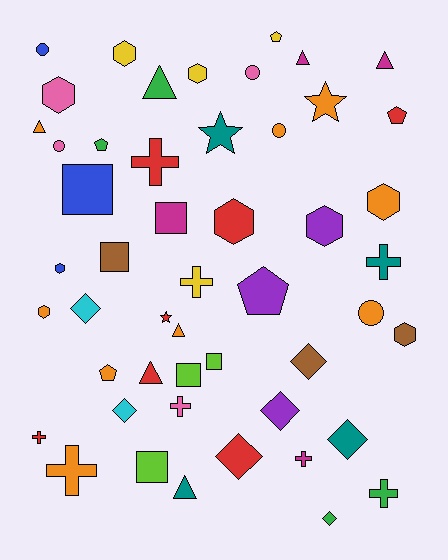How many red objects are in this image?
There are 7 red objects.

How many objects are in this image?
There are 50 objects.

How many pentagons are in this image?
There are 5 pentagons.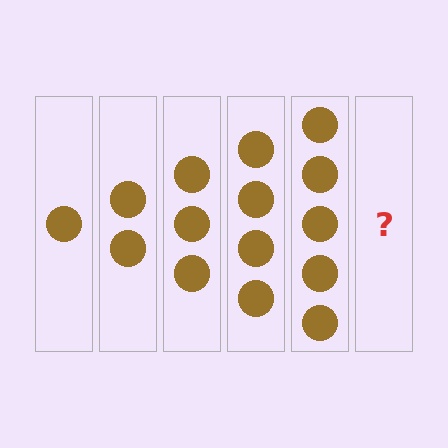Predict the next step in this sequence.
The next step is 6 circles.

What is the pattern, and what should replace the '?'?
The pattern is that each step adds one more circle. The '?' should be 6 circles.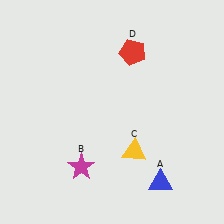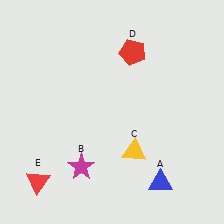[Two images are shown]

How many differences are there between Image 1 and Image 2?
There is 1 difference between the two images.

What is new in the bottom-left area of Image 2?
A red triangle (E) was added in the bottom-left area of Image 2.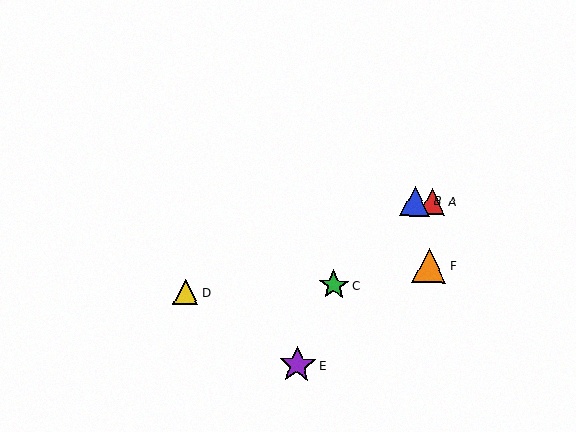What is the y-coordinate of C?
Object C is at y≈285.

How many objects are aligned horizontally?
2 objects (A, B) are aligned horizontally.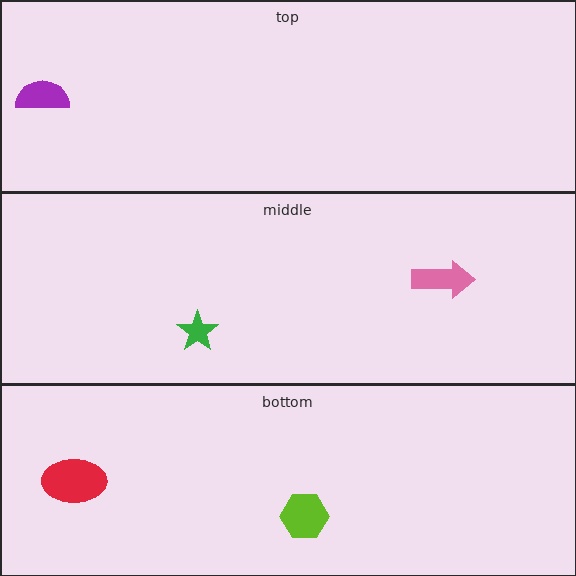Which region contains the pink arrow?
The middle region.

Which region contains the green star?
The middle region.